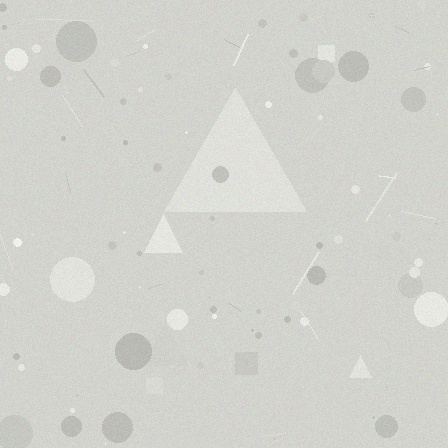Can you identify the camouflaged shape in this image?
The camouflaged shape is a triangle.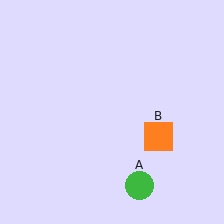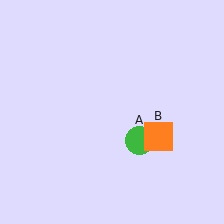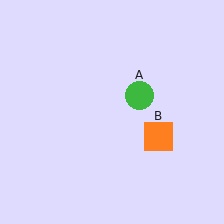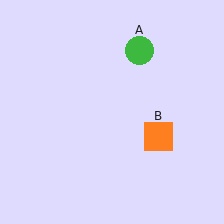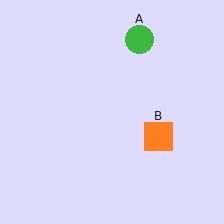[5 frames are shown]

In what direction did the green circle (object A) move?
The green circle (object A) moved up.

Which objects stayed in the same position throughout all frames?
Orange square (object B) remained stationary.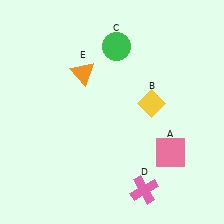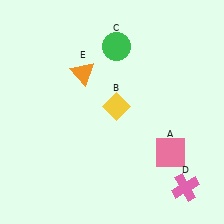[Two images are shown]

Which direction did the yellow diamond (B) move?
The yellow diamond (B) moved left.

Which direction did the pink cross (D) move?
The pink cross (D) moved right.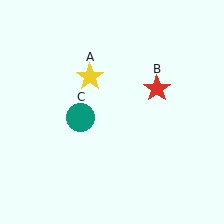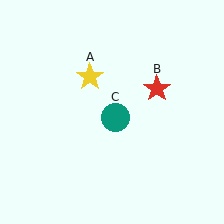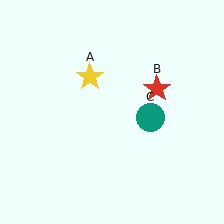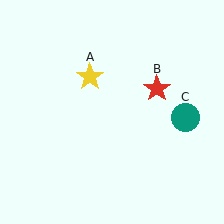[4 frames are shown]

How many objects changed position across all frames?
1 object changed position: teal circle (object C).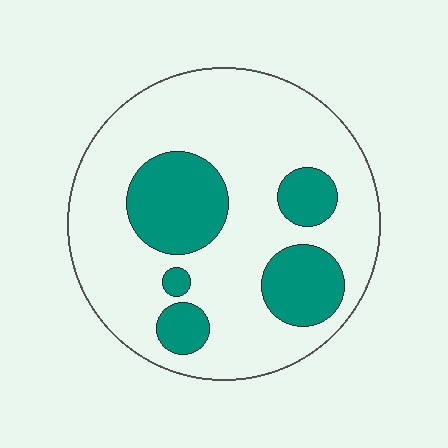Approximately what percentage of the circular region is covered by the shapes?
Approximately 25%.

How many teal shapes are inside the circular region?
5.